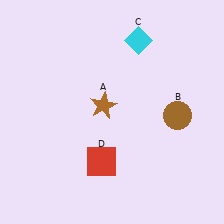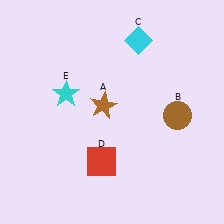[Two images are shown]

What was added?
A cyan star (E) was added in Image 2.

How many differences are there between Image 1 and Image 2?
There is 1 difference between the two images.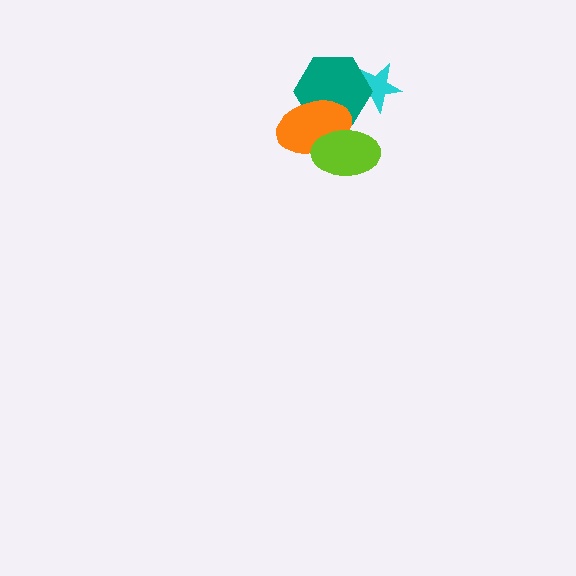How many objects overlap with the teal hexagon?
3 objects overlap with the teal hexagon.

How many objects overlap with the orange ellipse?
2 objects overlap with the orange ellipse.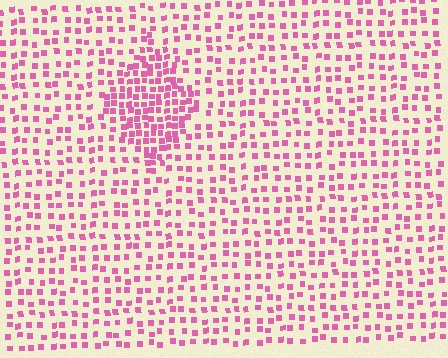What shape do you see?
I see a diamond.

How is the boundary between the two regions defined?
The boundary is defined by a change in element density (approximately 2.1x ratio). All elements are the same color, size, and shape.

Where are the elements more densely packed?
The elements are more densely packed inside the diamond boundary.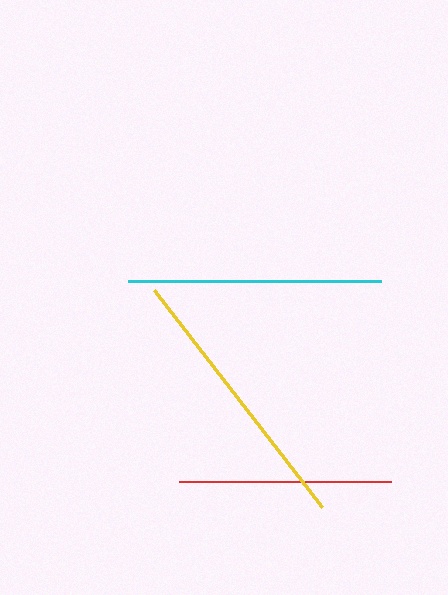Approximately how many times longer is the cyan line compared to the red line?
The cyan line is approximately 1.2 times the length of the red line.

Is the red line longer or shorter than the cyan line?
The cyan line is longer than the red line.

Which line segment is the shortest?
The red line is the shortest at approximately 212 pixels.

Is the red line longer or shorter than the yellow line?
The yellow line is longer than the red line.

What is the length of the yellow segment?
The yellow segment is approximately 275 pixels long.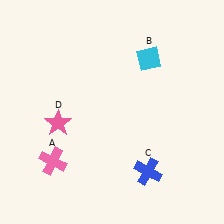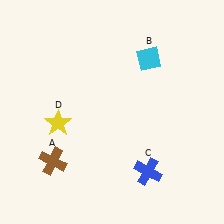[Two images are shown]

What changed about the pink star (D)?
In Image 1, D is pink. In Image 2, it changed to yellow.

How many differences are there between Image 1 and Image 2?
There are 2 differences between the two images.